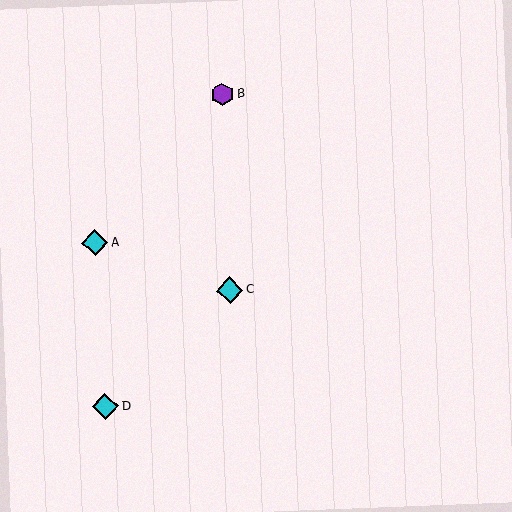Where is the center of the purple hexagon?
The center of the purple hexagon is at (222, 94).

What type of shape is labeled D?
Shape D is a cyan diamond.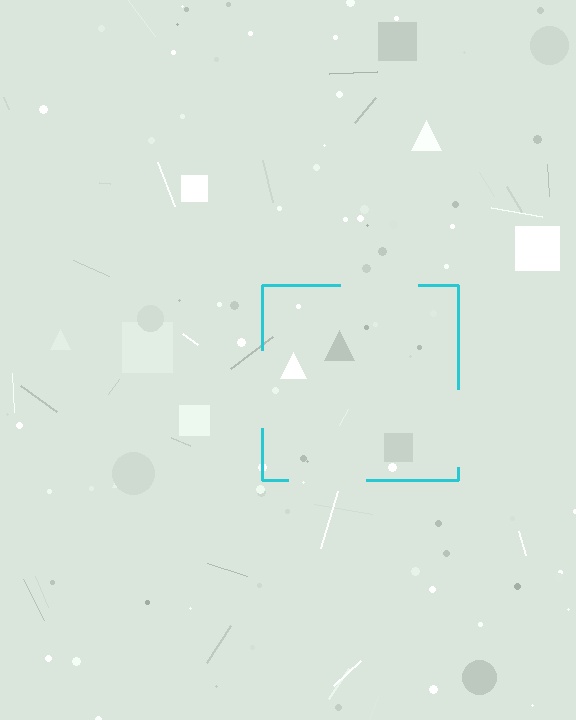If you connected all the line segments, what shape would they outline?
They would outline a square.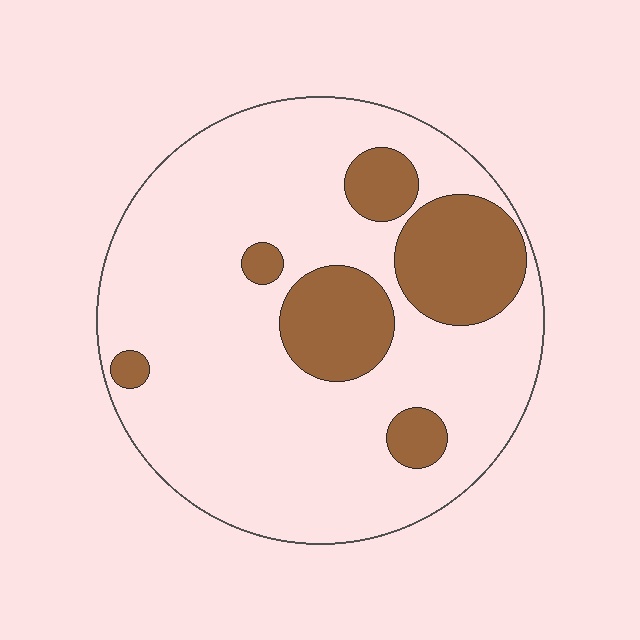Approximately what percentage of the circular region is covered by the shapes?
Approximately 20%.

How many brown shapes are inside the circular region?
6.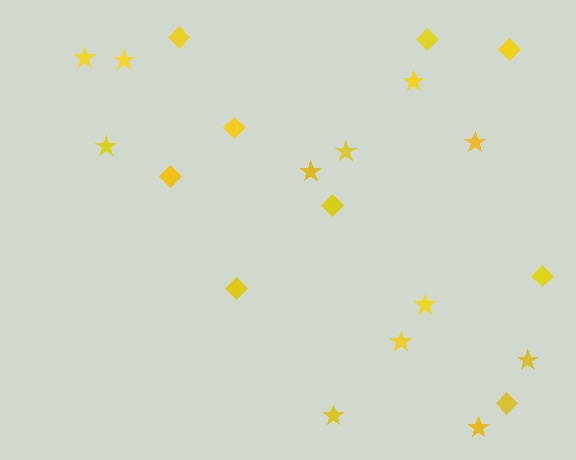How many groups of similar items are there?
There are 2 groups: one group of diamonds (9) and one group of stars (12).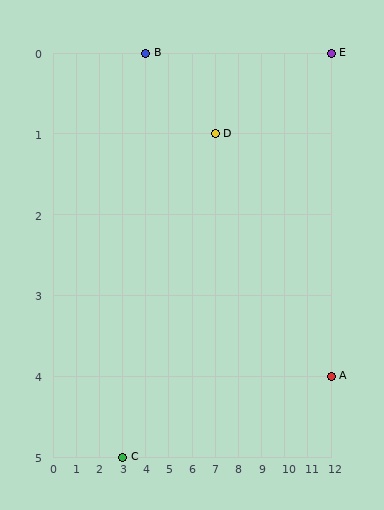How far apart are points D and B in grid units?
Points D and B are 3 columns and 1 row apart (about 3.2 grid units diagonally).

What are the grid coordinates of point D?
Point D is at grid coordinates (7, 1).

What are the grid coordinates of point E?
Point E is at grid coordinates (12, 0).